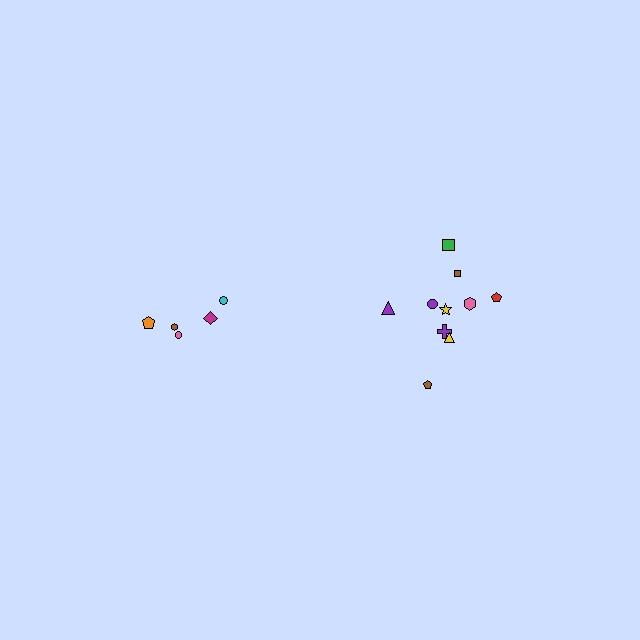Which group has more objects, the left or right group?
The right group.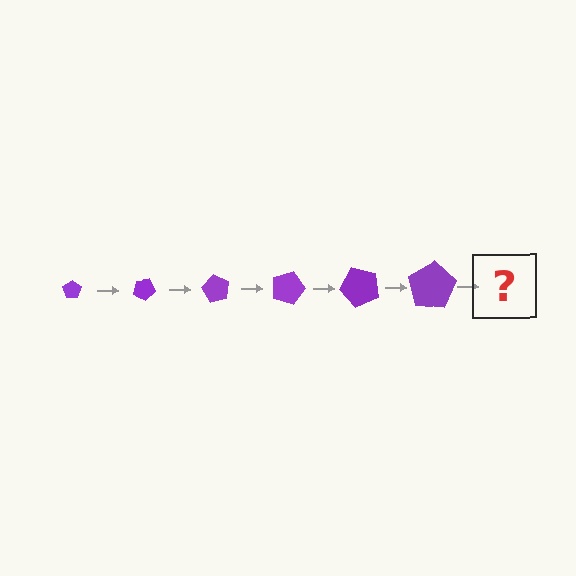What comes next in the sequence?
The next element should be a pentagon, larger than the previous one and rotated 180 degrees from the start.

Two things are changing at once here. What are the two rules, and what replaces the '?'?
The two rules are that the pentagon grows larger each step and it rotates 30 degrees each step. The '?' should be a pentagon, larger than the previous one and rotated 180 degrees from the start.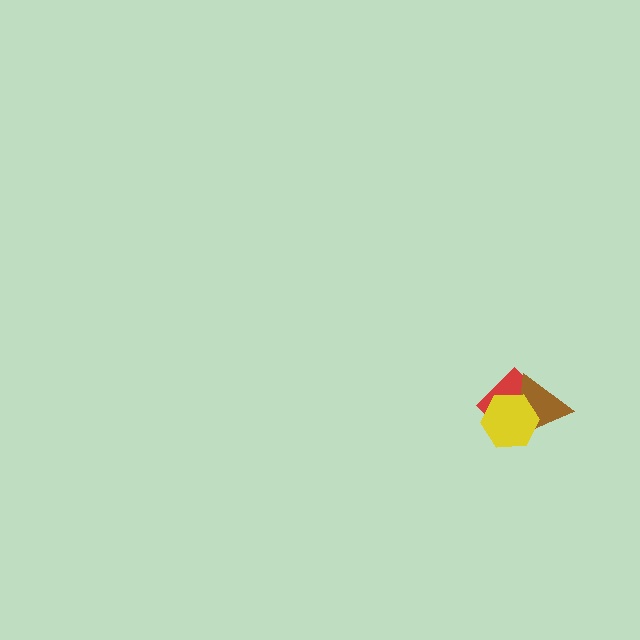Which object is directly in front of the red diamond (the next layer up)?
The brown triangle is directly in front of the red diamond.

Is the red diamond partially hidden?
Yes, it is partially covered by another shape.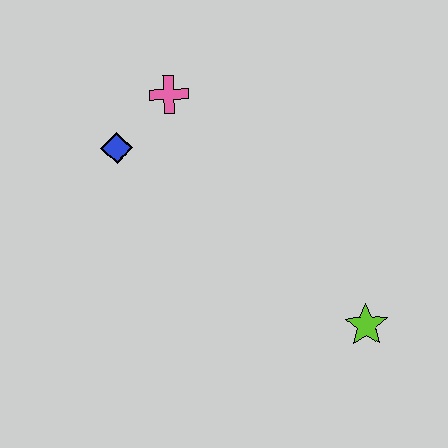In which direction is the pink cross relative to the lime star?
The pink cross is above the lime star.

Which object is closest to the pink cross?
The blue diamond is closest to the pink cross.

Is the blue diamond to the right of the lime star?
No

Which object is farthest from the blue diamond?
The lime star is farthest from the blue diamond.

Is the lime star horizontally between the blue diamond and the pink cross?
No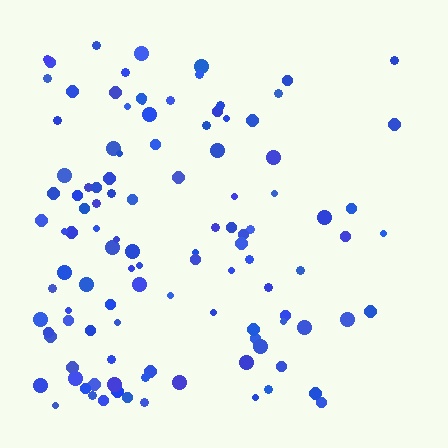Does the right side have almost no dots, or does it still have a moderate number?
Still a moderate number, just noticeably fewer than the left.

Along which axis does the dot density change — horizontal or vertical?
Horizontal.